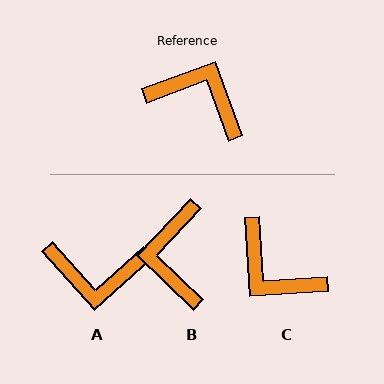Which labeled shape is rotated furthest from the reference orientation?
C, about 163 degrees away.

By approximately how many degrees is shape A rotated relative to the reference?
Approximately 158 degrees clockwise.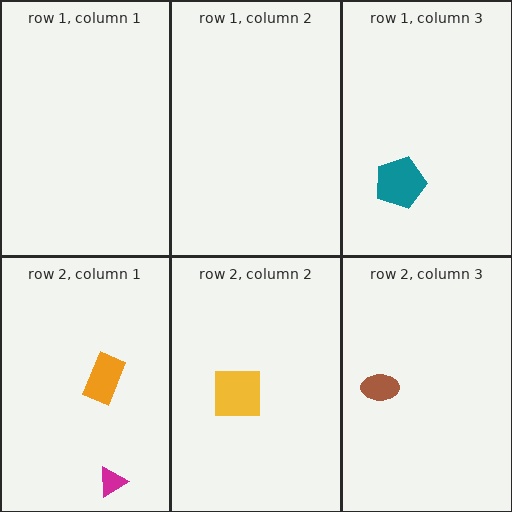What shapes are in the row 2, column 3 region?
The brown ellipse.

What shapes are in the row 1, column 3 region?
The teal pentagon.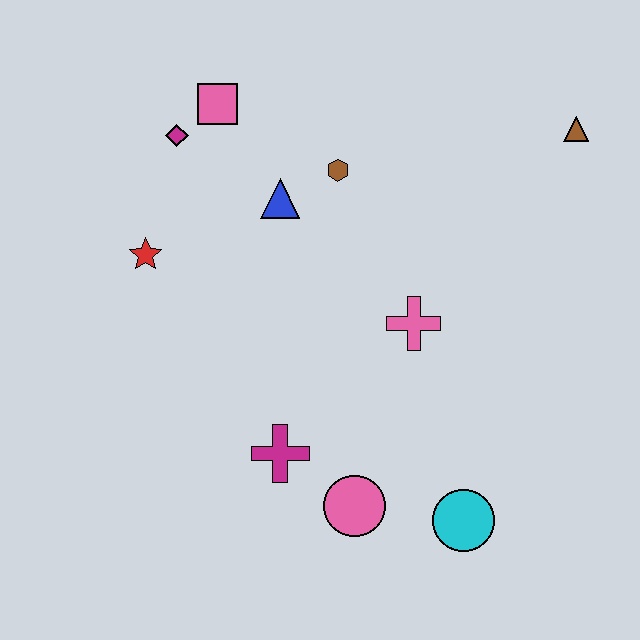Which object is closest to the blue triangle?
The brown hexagon is closest to the blue triangle.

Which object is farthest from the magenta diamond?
The cyan circle is farthest from the magenta diamond.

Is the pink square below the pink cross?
No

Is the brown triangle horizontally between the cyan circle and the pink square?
No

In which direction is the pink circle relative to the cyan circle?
The pink circle is to the left of the cyan circle.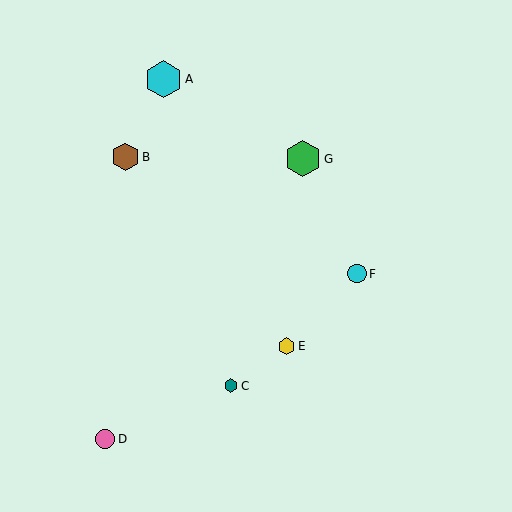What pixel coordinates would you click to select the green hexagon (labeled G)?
Click at (303, 159) to select the green hexagon G.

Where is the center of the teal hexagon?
The center of the teal hexagon is at (231, 386).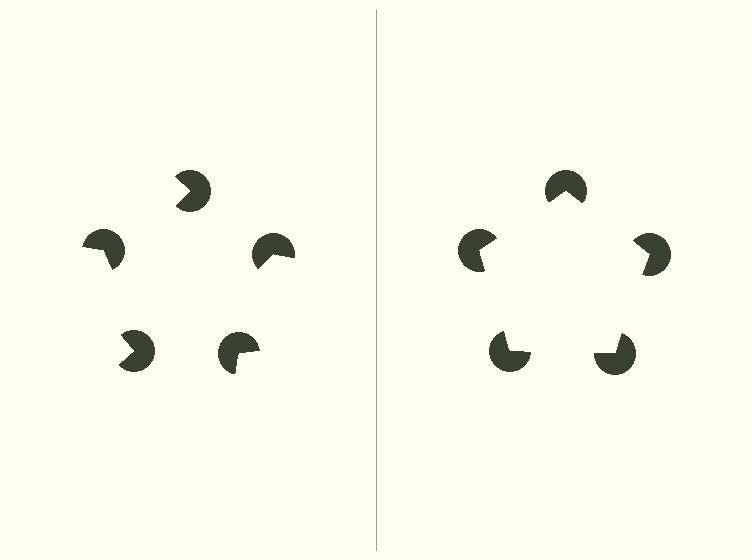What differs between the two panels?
The pac-man discs are positioned identically on both sides; only the wedge orientations differ. On the right they align to a pentagon; on the left they are misaligned.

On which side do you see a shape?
An illusory pentagon appears on the right side. On the left side the wedge cuts are rotated, so no coherent shape forms.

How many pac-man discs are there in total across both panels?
10 — 5 on each side.